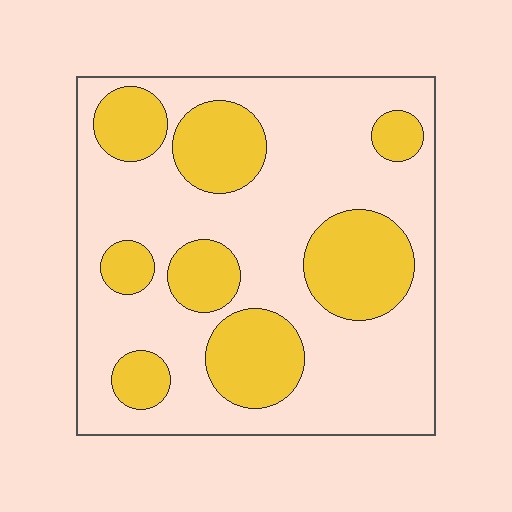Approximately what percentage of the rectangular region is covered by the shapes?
Approximately 30%.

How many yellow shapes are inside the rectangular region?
8.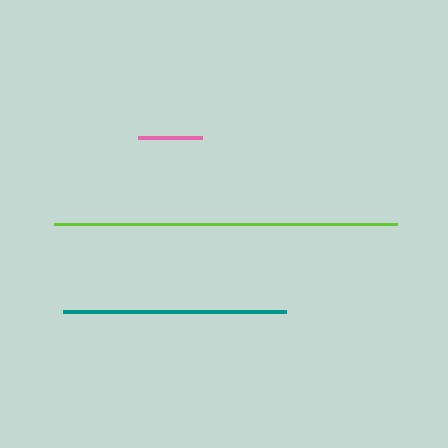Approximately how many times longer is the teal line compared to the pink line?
The teal line is approximately 3.5 times the length of the pink line.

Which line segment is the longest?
The lime line is the longest at approximately 344 pixels.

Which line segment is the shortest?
The pink line is the shortest at approximately 64 pixels.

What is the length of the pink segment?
The pink segment is approximately 64 pixels long.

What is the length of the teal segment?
The teal segment is approximately 223 pixels long.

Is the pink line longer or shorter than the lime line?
The lime line is longer than the pink line.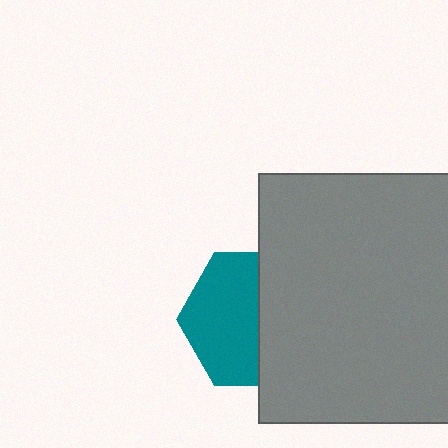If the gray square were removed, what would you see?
You would see the complete teal hexagon.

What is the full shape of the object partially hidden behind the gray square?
The partially hidden object is a teal hexagon.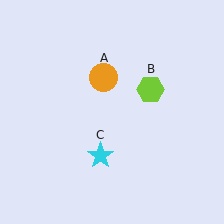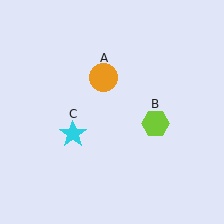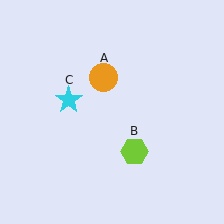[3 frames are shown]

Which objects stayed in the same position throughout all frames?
Orange circle (object A) remained stationary.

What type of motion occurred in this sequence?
The lime hexagon (object B), cyan star (object C) rotated clockwise around the center of the scene.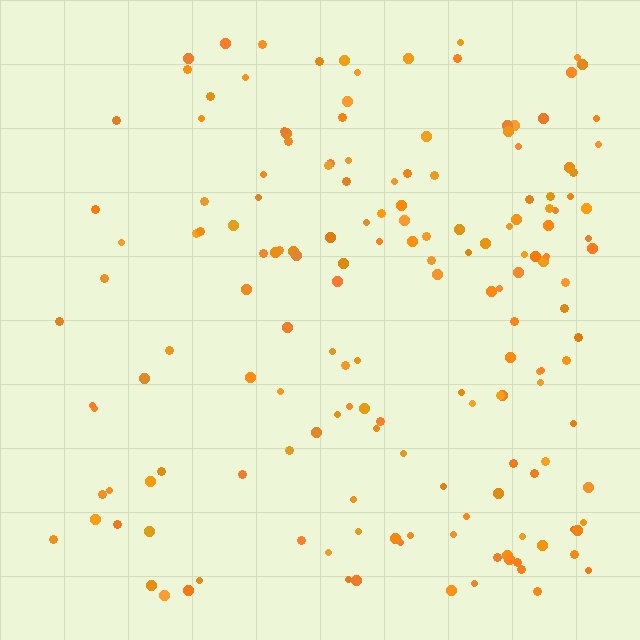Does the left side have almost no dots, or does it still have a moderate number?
Still a moderate number, just noticeably fewer than the right.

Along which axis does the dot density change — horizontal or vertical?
Horizontal.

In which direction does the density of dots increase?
From left to right, with the right side densest.